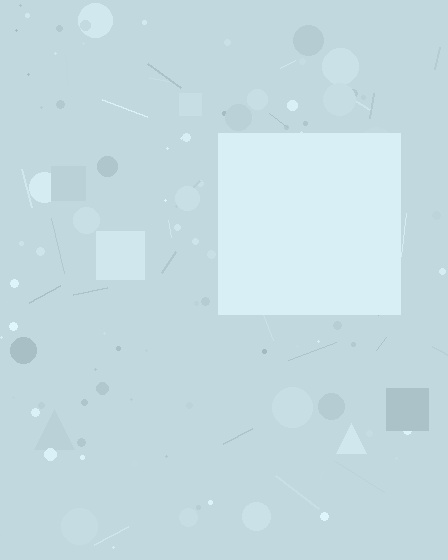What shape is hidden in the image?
A square is hidden in the image.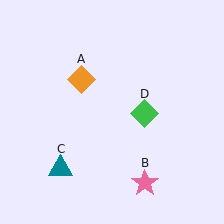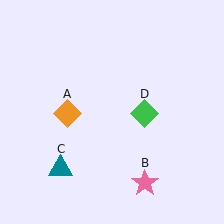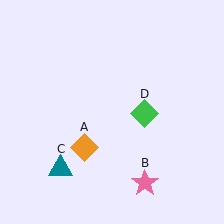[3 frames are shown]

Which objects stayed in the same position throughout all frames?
Pink star (object B) and teal triangle (object C) and green diamond (object D) remained stationary.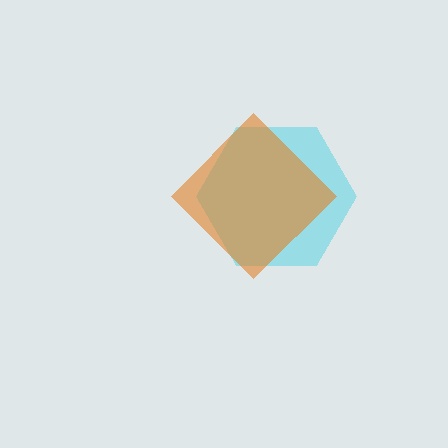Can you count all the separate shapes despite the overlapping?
Yes, there are 2 separate shapes.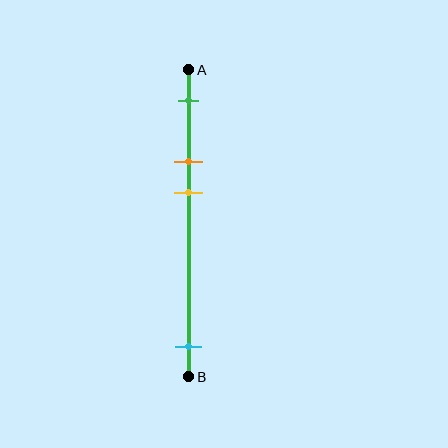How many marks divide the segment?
There are 4 marks dividing the segment.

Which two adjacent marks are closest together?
The orange and yellow marks are the closest adjacent pair.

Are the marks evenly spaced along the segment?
No, the marks are not evenly spaced.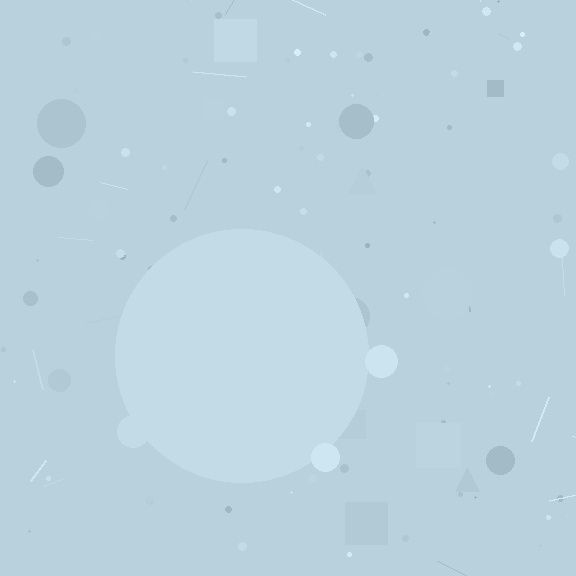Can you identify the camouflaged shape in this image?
The camouflaged shape is a circle.